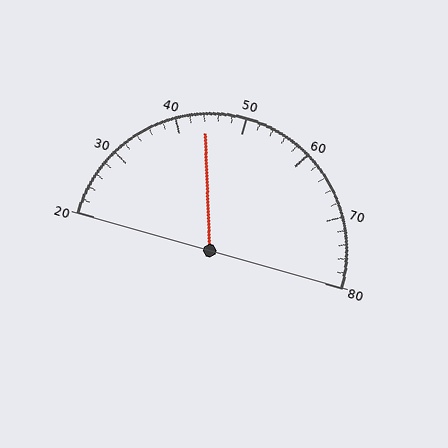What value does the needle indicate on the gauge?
The needle indicates approximately 44.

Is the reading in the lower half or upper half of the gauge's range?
The reading is in the lower half of the range (20 to 80).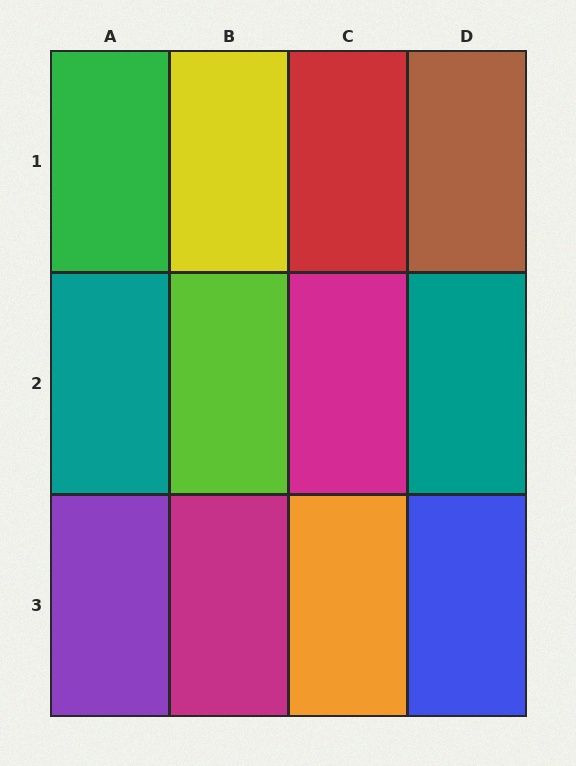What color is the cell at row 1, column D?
Brown.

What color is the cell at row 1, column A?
Green.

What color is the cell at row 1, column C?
Red.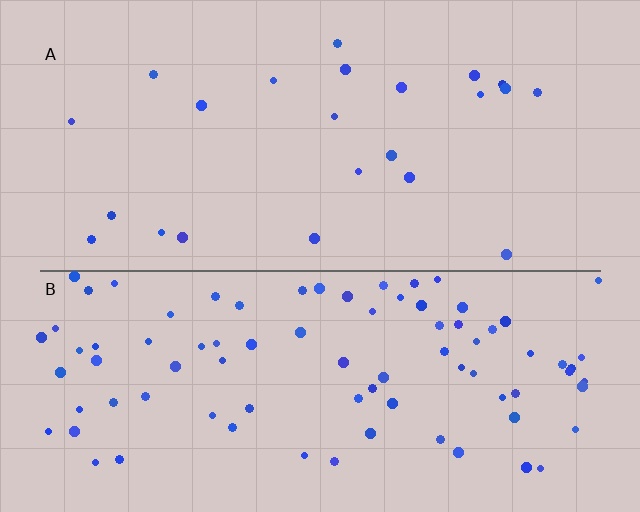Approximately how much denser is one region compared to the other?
Approximately 3.7× — region B over region A.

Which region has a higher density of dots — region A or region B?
B (the bottom).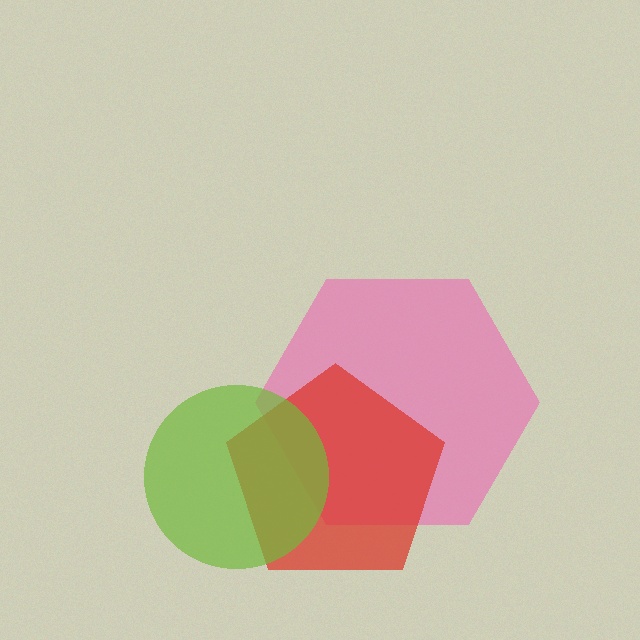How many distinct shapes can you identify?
There are 3 distinct shapes: a pink hexagon, a red pentagon, a lime circle.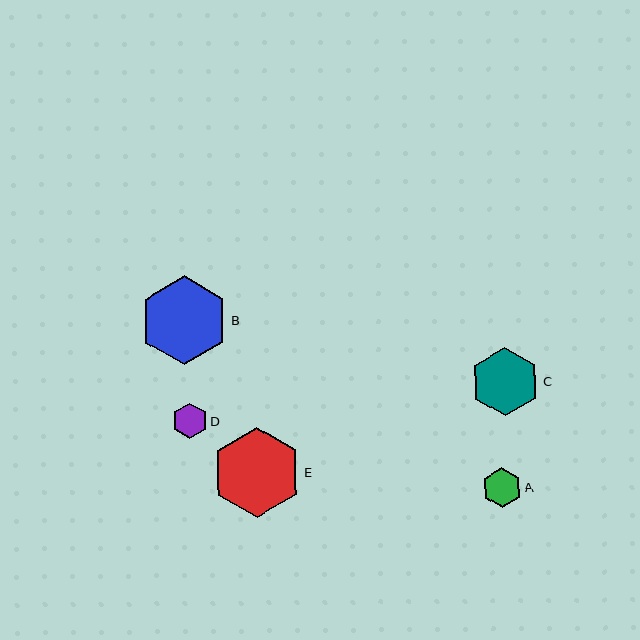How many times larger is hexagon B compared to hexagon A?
Hexagon B is approximately 2.3 times the size of hexagon A.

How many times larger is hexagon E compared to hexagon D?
Hexagon E is approximately 2.6 times the size of hexagon D.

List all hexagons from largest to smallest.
From largest to smallest: E, B, C, A, D.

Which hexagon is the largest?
Hexagon E is the largest with a size of approximately 90 pixels.